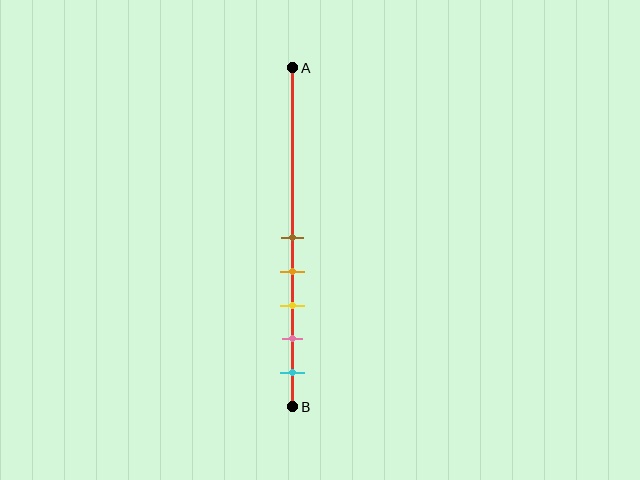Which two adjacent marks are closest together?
The brown and orange marks are the closest adjacent pair.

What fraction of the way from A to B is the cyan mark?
The cyan mark is approximately 90% (0.9) of the way from A to B.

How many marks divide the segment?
There are 5 marks dividing the segment.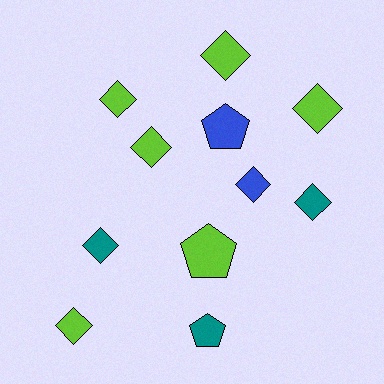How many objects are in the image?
There are 11 objects.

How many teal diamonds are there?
There are 2 teal diamonds.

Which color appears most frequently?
Lime, with 6 objects.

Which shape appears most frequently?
Diamond, with 8 objects.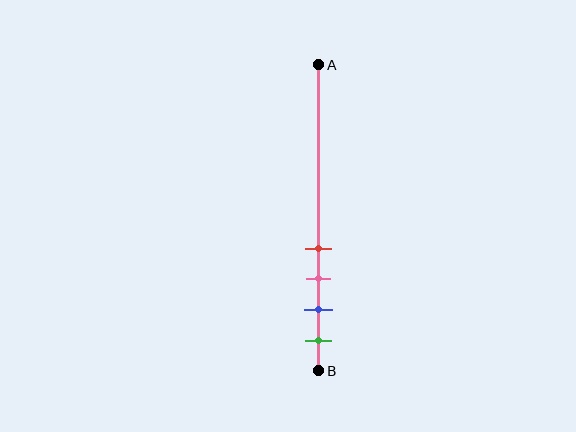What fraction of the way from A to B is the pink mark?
The pink mark is approximately 70% (0.7) of the way from A to B.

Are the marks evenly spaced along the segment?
Yes, the marks are approximately evenly spaced.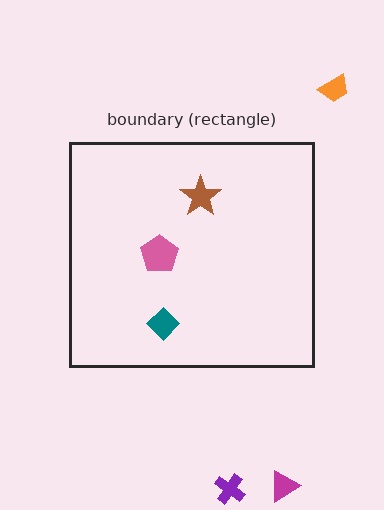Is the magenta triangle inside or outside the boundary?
Outside.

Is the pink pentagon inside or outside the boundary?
Inside.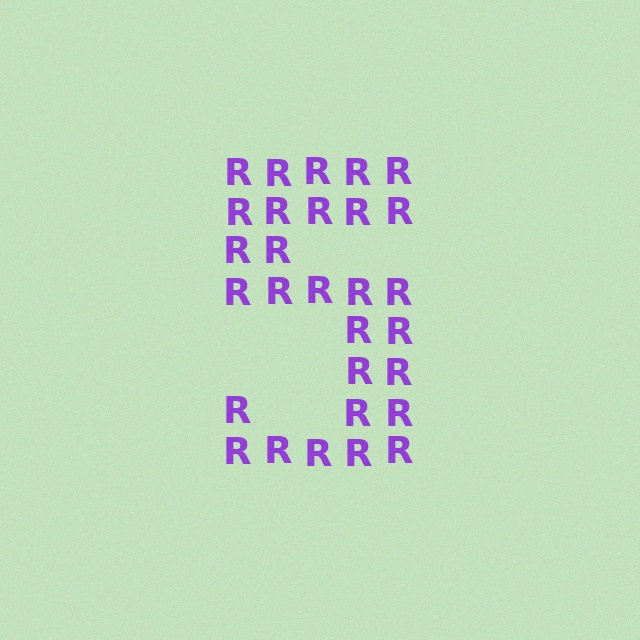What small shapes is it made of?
It is made of small letter R's.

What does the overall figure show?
The overall figure shows the digit 5.